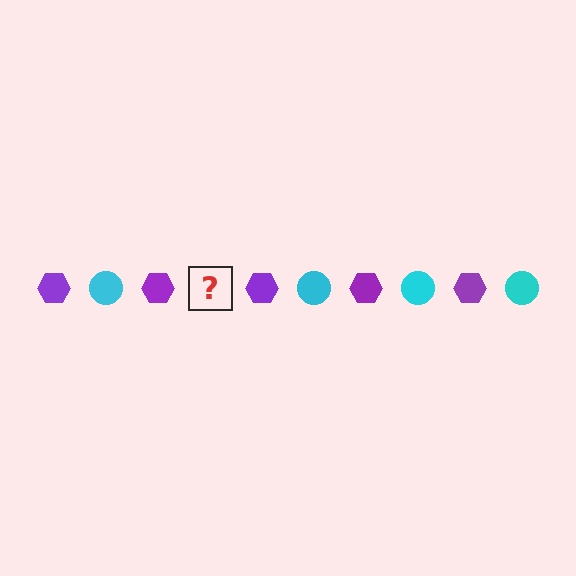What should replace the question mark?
The question mark should be replaced with a cyan circle.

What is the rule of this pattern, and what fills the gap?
The rule is that the pattern alternates between purple hexagon and cyan circle. The gap should be filled with a cyan circle.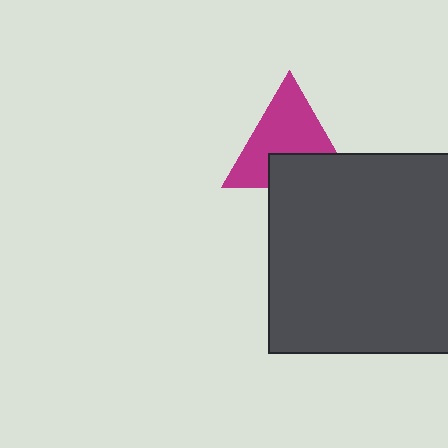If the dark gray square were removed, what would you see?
You would see the complete magenta triangle.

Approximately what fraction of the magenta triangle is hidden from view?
Roughly 34% of the magenta triangle is hidden behind the dark gray square.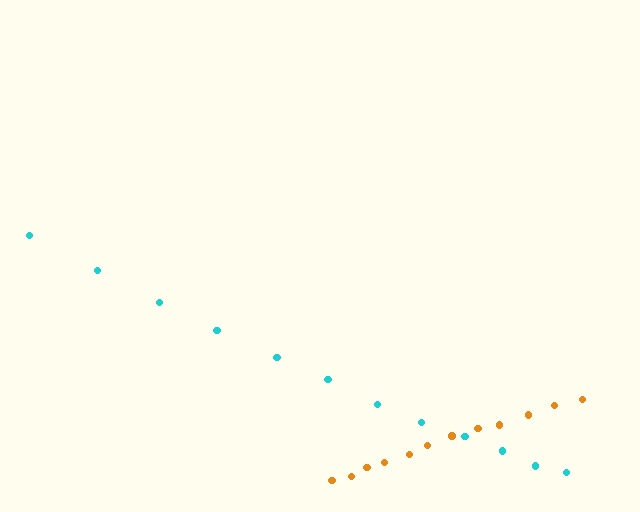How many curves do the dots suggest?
There are 2 distinct paths.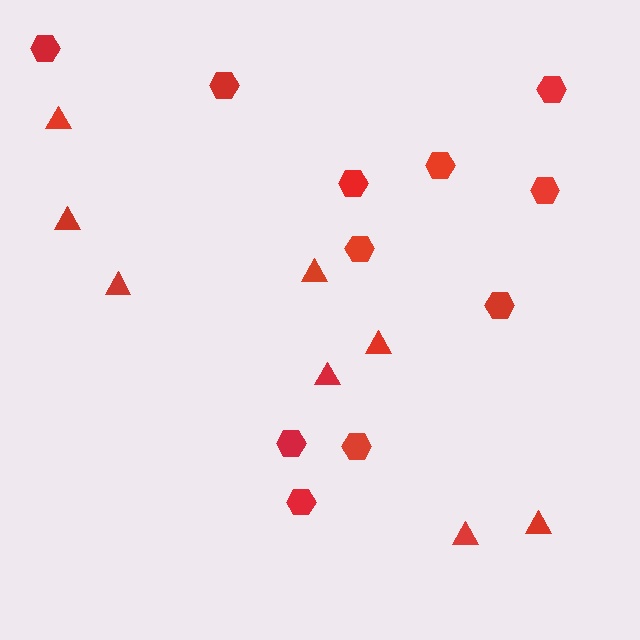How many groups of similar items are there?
There are 2 groups: one group of hexagons (11) and one group of triangles (8).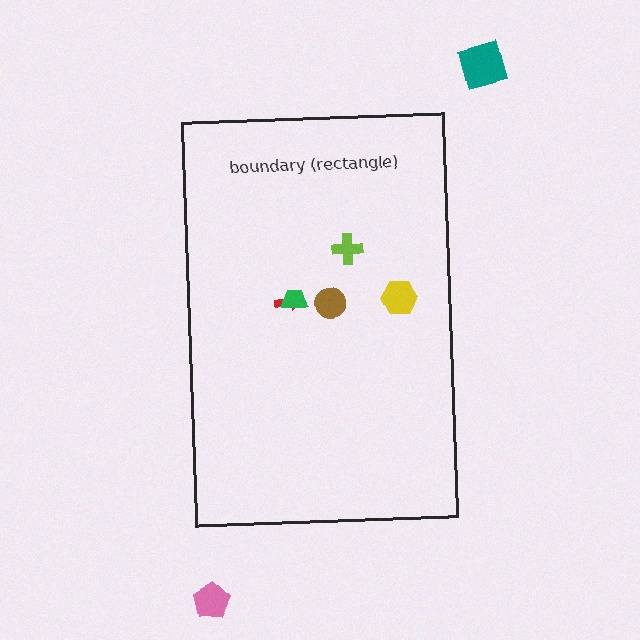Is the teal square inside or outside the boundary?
Outside.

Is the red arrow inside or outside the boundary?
Inside.